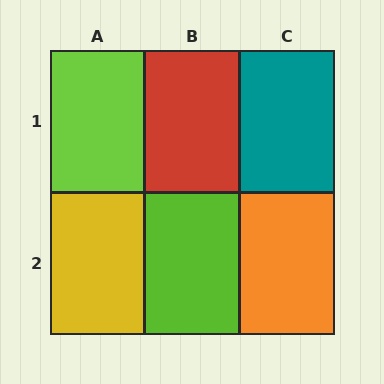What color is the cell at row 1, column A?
Lime.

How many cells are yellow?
1 cell is yellow.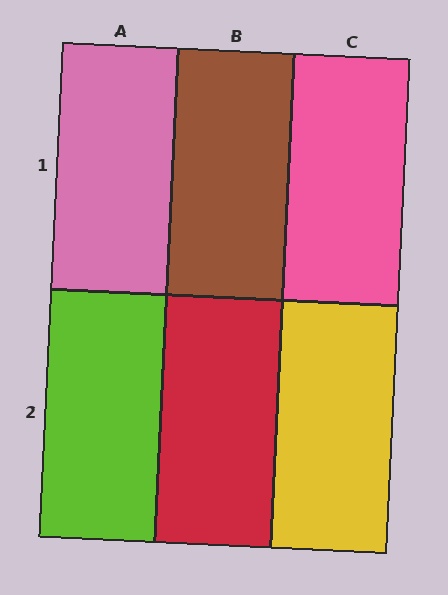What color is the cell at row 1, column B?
Brown.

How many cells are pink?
2 cells are pink.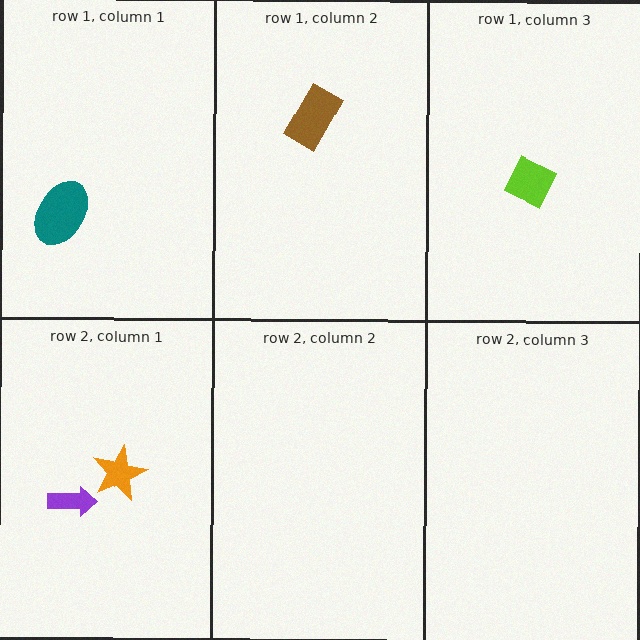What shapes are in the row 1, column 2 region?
The brown rectangle.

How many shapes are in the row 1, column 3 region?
1.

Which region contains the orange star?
The row 2, column 1 region.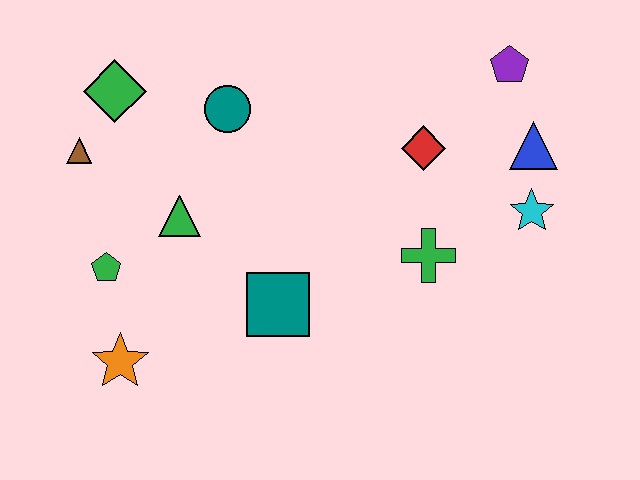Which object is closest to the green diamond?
The brown triangle is closest to the green diamond.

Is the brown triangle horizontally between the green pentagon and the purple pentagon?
No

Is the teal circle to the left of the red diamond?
Yes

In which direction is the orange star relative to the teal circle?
The orange star is below the teal circle.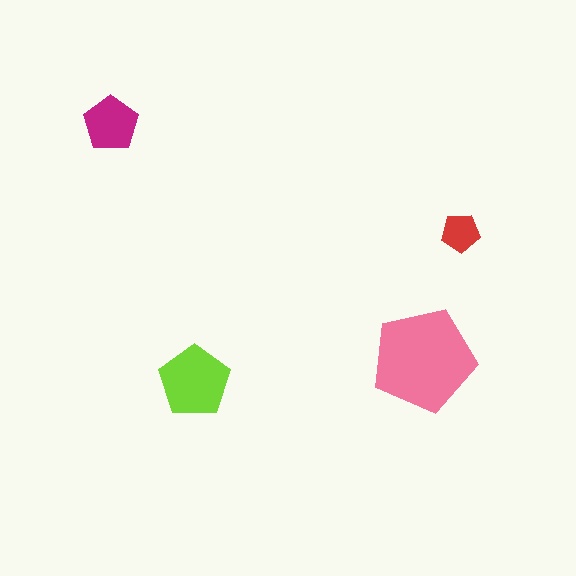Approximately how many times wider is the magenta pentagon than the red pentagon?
About 1.5 times wider.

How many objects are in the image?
There are 4 objects in the image.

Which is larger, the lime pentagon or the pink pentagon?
The pink one.